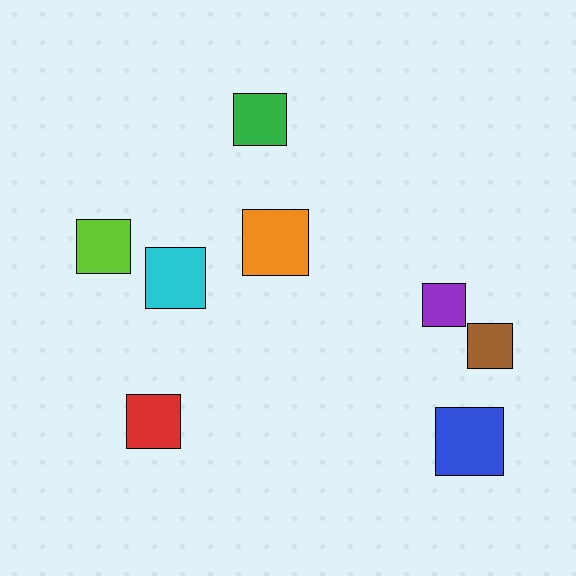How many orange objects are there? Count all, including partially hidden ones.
There is 1 orange object.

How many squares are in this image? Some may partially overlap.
There are 8 squares.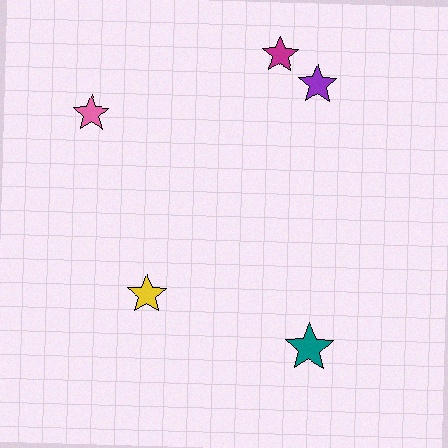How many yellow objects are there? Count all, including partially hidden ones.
There is 1 yellow object.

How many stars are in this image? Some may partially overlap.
There are 5 stars.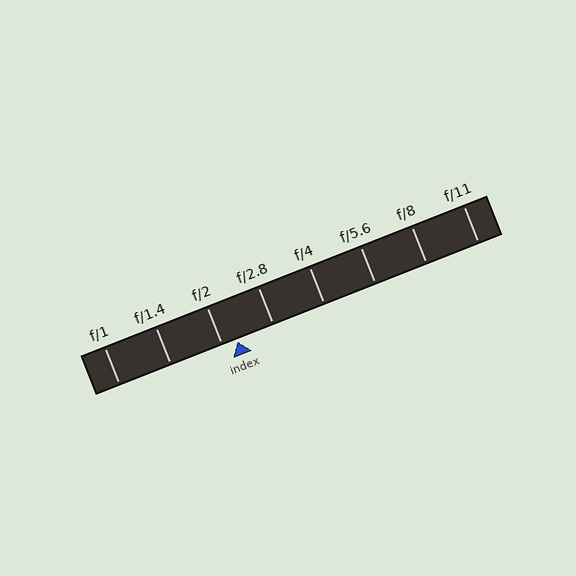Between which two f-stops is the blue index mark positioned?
The index mark is between f/2 and f/2.8.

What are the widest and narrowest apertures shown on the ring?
The widest aperture shown is f/1 and the narrowest is f/11.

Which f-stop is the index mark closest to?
The index mark is closest to f/2.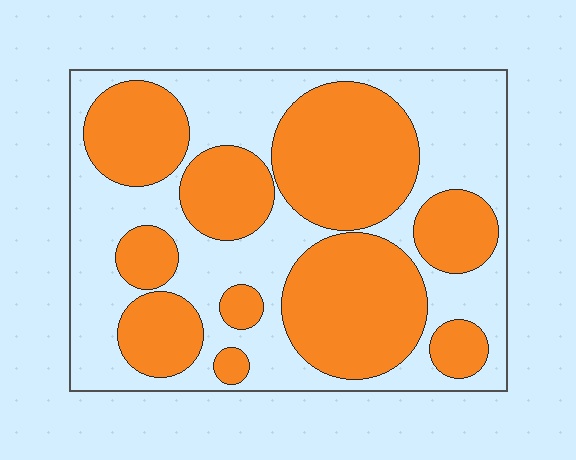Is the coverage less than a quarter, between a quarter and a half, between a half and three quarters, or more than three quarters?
Between a half and three quarters.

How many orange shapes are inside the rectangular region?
10.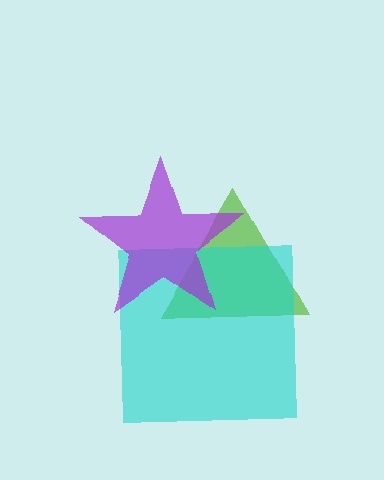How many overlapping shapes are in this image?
There are 3 overlapping shapes in the image.